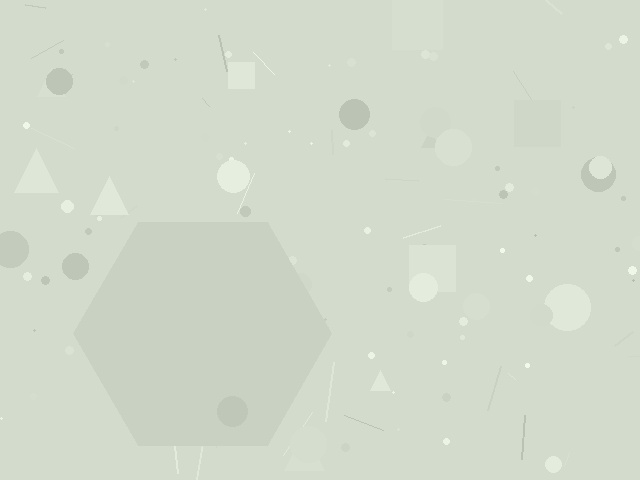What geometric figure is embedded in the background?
A hexagon is embedded in the background.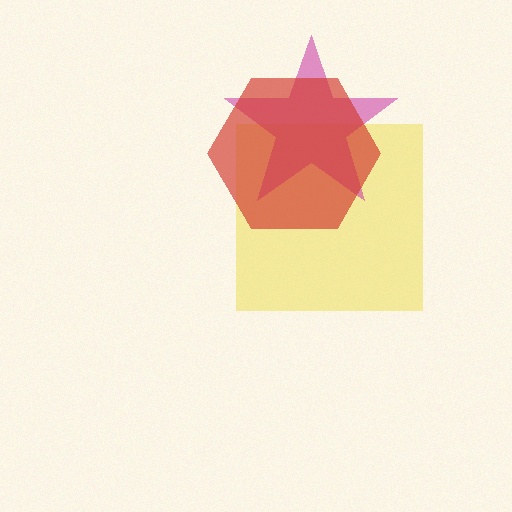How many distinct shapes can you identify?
There are 3 distinct shapes: a yellow square, a magenta star, a red hexagon.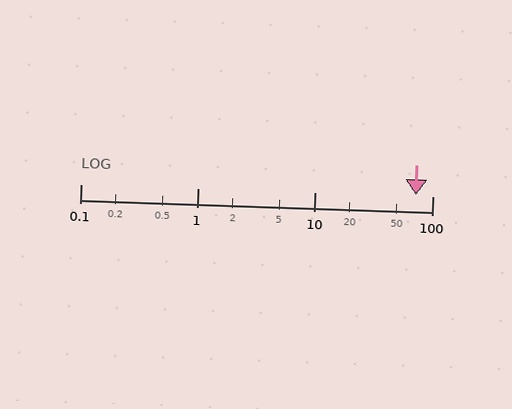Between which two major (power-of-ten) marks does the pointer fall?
The pointer is between 10 and 100.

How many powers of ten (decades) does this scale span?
The scale spans 3 decades, from 0.1 to 100.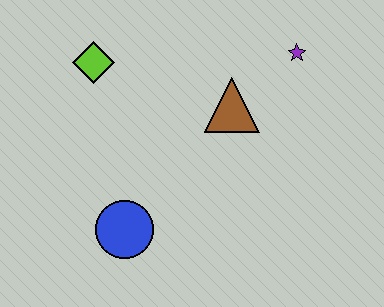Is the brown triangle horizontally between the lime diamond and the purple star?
Yes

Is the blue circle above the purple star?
No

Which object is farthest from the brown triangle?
The blue circle is farthest from the brown triangle.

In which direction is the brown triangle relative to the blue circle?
The brown triangle is above the blue circle.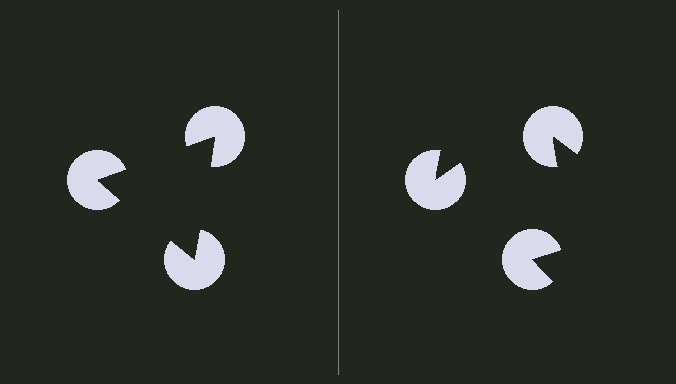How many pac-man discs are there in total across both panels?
6 — 3 on each side.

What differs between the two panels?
The pac-man discs are positioned identically on both sides; only the wedge orientations differ. On the left they align to a triangle; on the right they are misaligned.